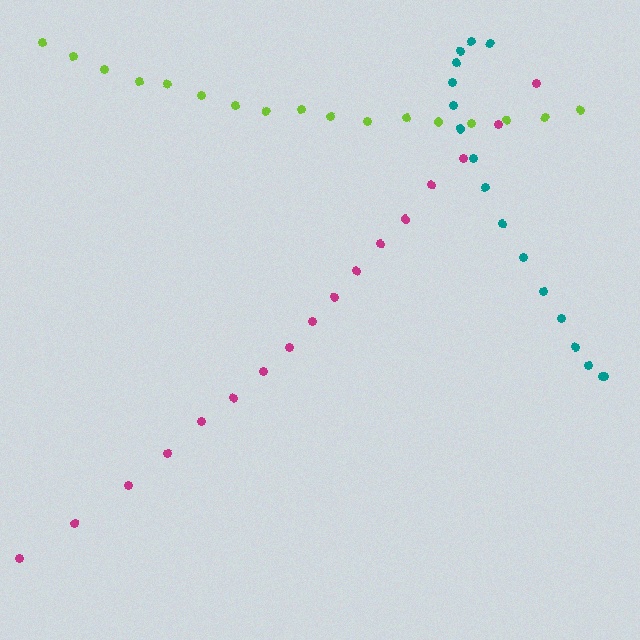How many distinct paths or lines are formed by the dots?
There are 3 distinct paths.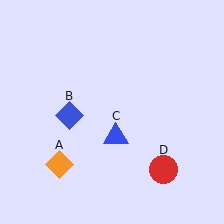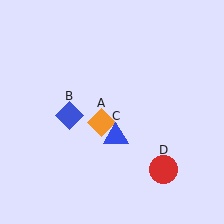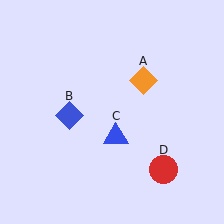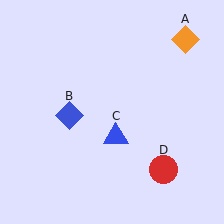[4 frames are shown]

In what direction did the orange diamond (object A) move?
The orange diamond (object A) moved up and to the right.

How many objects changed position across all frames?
1 object changed position: orange diamond (object A).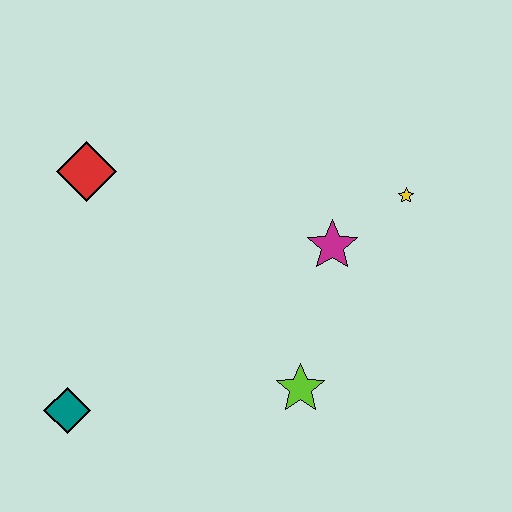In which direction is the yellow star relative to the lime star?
The yellow star is above the lime star.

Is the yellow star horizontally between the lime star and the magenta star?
No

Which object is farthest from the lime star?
The red diamond is farthest from the lime star.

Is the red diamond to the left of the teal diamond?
No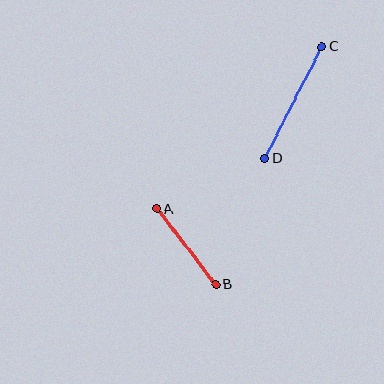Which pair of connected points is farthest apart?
Points C and D are farthest apart.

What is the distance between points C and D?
The distance is approximately 125 pixels.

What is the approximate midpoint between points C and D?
The midpoint is at approximately (293, 102) pixels.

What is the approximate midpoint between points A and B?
The midpoint is at approximately (186, 247) pixels.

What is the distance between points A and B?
The distance is approximately 96 pixels.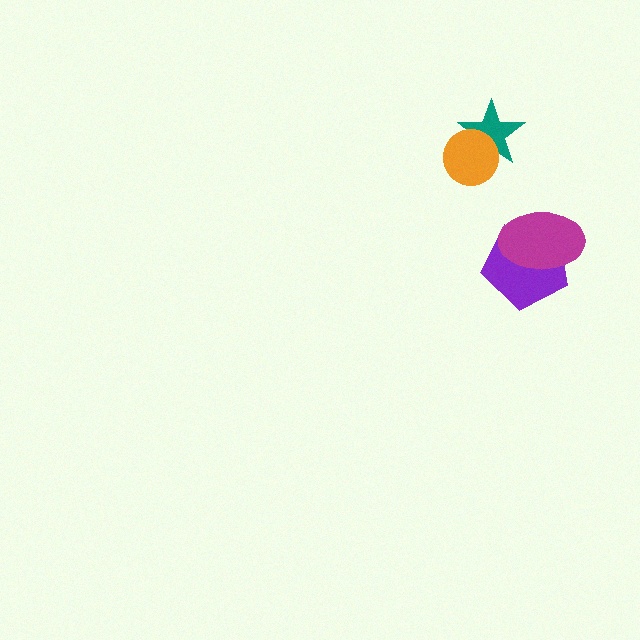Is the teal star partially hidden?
Yes, it is partially covered by another shape.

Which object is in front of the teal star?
The orange circle is in front of the teal star.